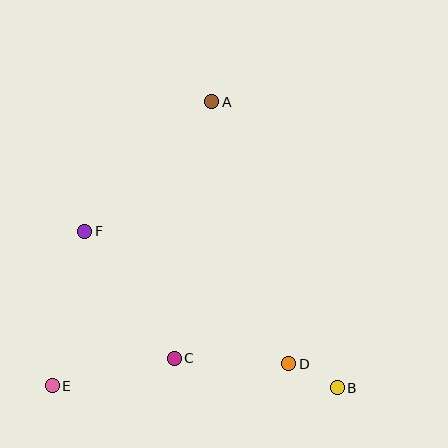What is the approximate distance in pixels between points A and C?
The distance between A and C is approximately 259 pixels.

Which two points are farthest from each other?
Points A and E are farthest from each other.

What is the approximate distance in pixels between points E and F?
The distance between E and F is approximately 158 pixels.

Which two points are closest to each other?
Points B and D are closest to each other.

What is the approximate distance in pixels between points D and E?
The distance between D and E is approximately 237 pixels.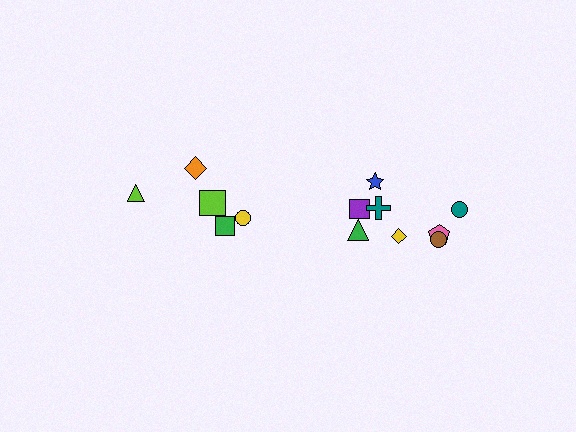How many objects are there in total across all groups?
There are 13 objects.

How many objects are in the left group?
There are 5 objects.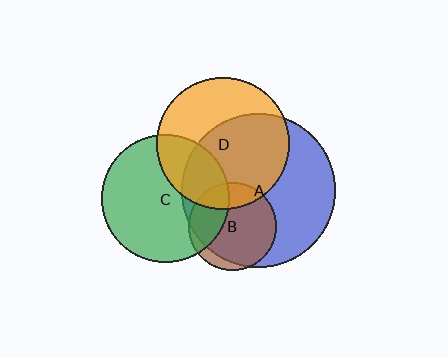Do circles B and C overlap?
Yes.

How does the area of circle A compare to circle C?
Approximately 1.5 times.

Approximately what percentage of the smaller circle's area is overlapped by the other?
Approximately 30%.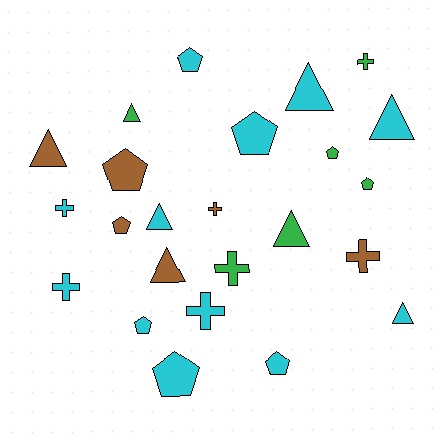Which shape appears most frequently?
Pentagon, with 9 objects.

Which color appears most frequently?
Cyan, with 12 objects.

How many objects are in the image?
There are 24 objects.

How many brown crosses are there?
There are 2 brown crosses.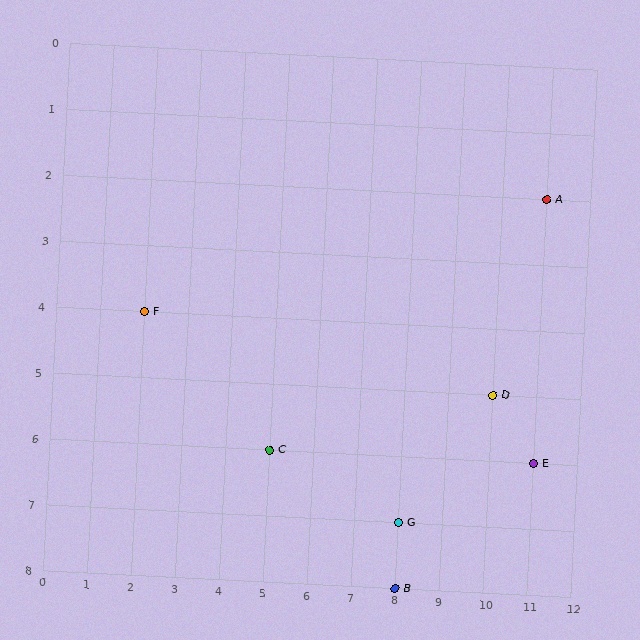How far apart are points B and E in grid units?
Points B and E are 3 columns and 2 rows apart (about 3.6 grid units diagonally).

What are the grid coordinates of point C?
Point C is at grid coordinates (5, 6).